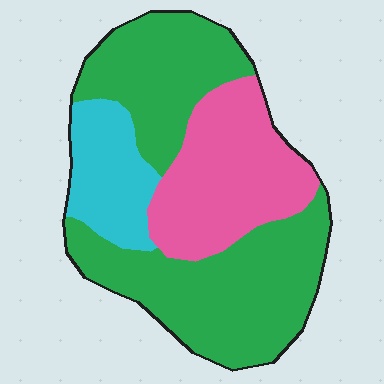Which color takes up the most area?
Green, at roughly 55%.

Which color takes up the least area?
Cyan, at roughly 15%.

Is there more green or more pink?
Green.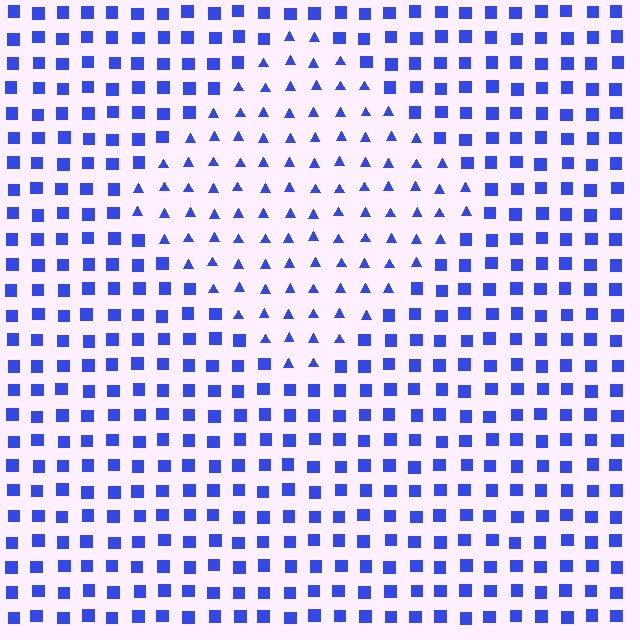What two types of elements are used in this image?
The image uses triangles inside the diamond region and squares outside it.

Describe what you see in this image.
The image is filled with small blue elements arranged in a uniform grid. A diamond-shaped region contains triangles, while the surrounding area contains squares. The boundary is defined purely by the change in element shape.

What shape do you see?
I see a diamond.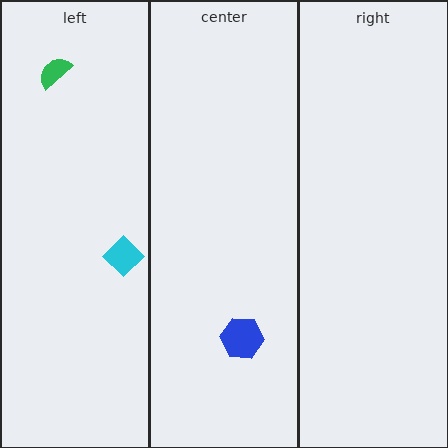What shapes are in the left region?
The green semicircle, the cyan diamond.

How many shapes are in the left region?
2.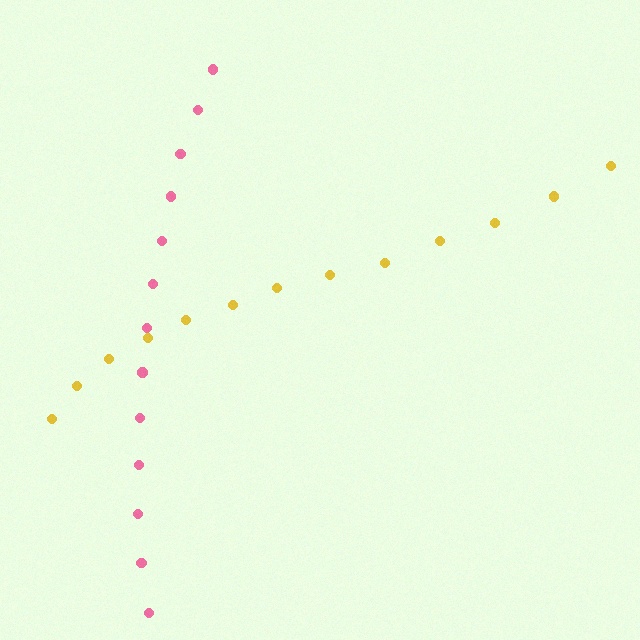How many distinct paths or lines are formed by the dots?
There are 2 distinct paths.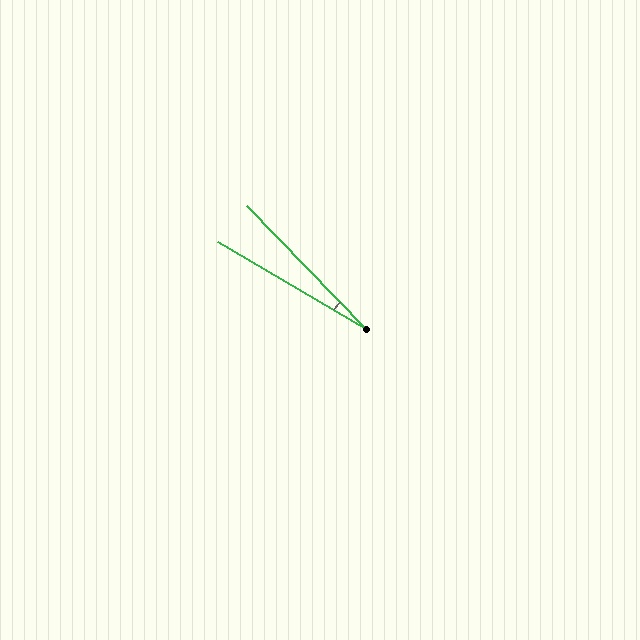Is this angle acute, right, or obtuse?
It is acute.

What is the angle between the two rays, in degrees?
Approximately 16 degrees.